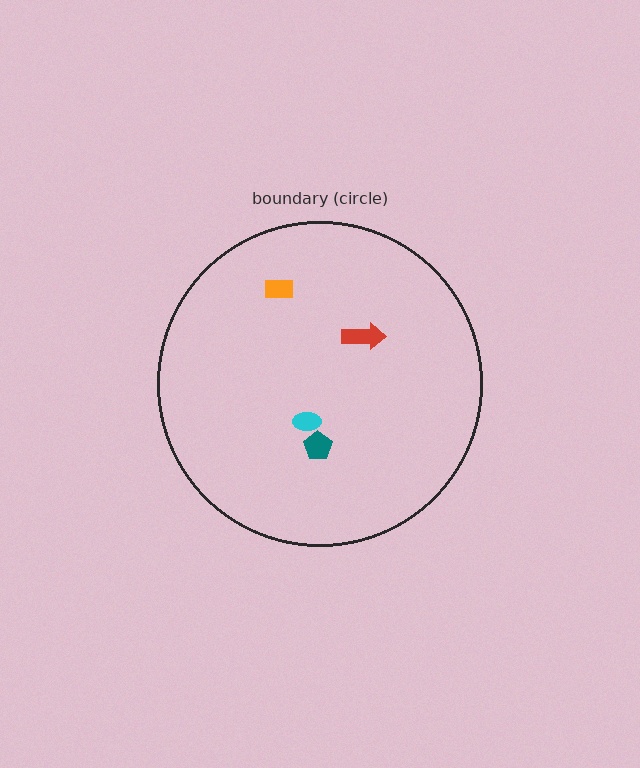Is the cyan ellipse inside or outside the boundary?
Inside.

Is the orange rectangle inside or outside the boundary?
Inside.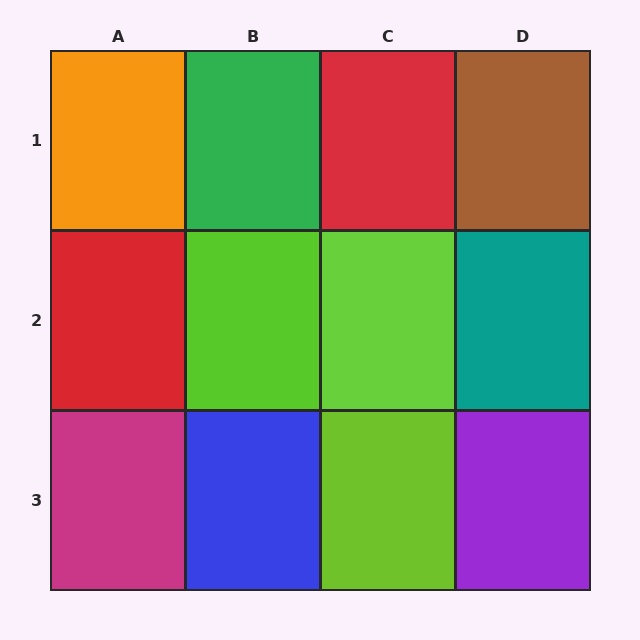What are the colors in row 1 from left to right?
Orange, green, red, brown.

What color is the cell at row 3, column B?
Blue.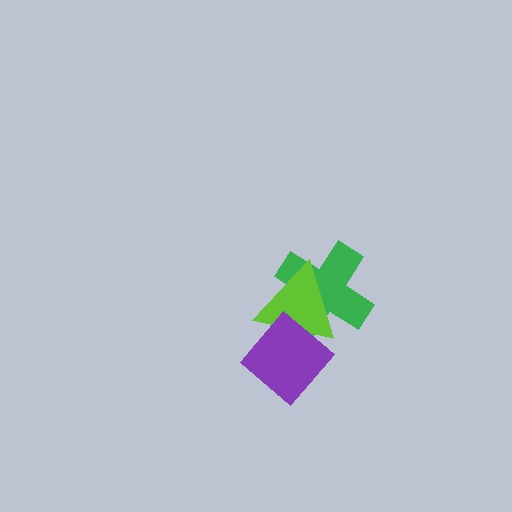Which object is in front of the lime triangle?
The purple diamond is in front of the lime triangle.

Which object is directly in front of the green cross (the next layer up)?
The lime triangle is directly in front of the green cross.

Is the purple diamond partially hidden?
No, no other shape covers it.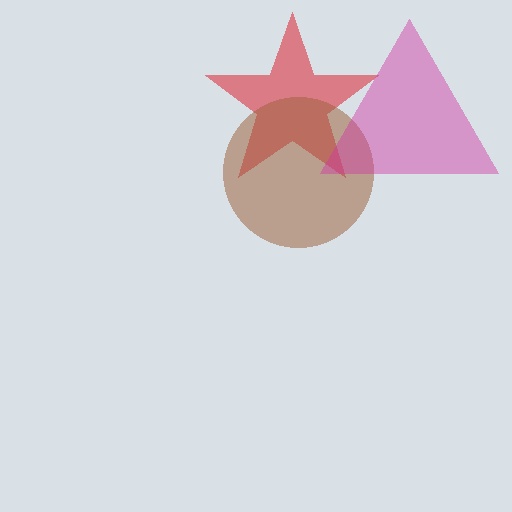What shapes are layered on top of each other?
The layered shapes are: a red star, a brown circle, a magenta triangle.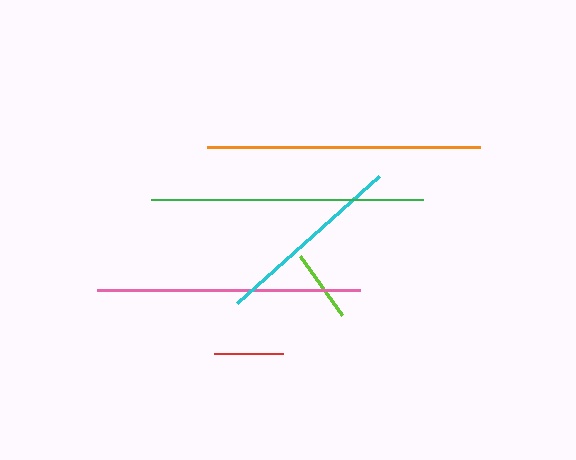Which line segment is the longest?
The orange line is the longest at approximately 273 pixels.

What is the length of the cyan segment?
The cyan segment is approximately 190 pixels long.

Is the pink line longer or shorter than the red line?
The pink line is longer than the red line.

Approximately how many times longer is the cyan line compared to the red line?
The cyan line is approximately 2.8 times the length of the red line.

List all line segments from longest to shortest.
From longest to shortest: orange, green, pink, cyan, lime, red.